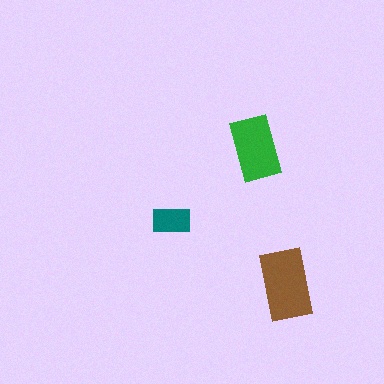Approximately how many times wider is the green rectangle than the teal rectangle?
About 1.5 times wider.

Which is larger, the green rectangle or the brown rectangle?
The brown one.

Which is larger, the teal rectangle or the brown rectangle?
The brown one.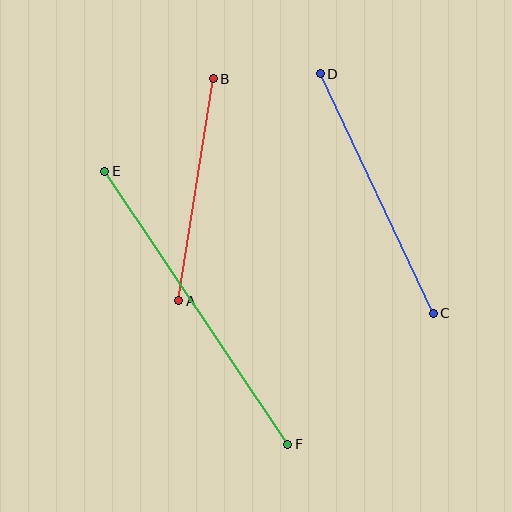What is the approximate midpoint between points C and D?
The midpoint is at approximately (377, 194) pixels.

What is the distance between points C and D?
The distance is approximately 265 pixels.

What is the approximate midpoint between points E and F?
The midpoint is at approximately (196, 308) pixels.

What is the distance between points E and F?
The distance is approximately 328 pixels.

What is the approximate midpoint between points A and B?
The midpoint is at approximately (196, 190) pixels.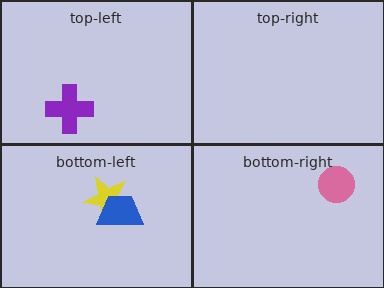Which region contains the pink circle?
The bottom-right region.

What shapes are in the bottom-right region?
The pink circle.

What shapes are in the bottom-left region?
The yellow star, the blue trapezoid.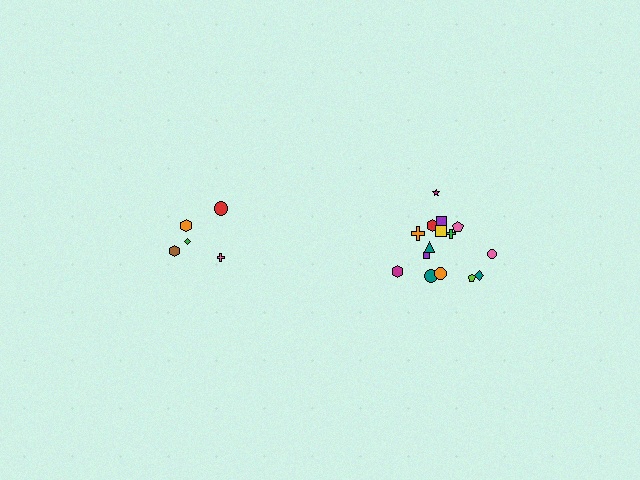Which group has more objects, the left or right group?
The right group.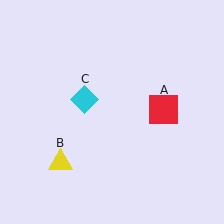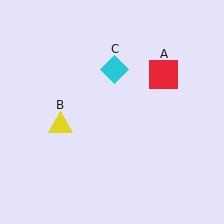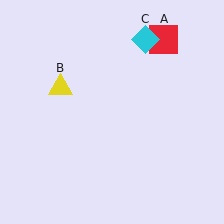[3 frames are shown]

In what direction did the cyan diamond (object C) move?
The cyan diamond (object C) moved up and to the right.